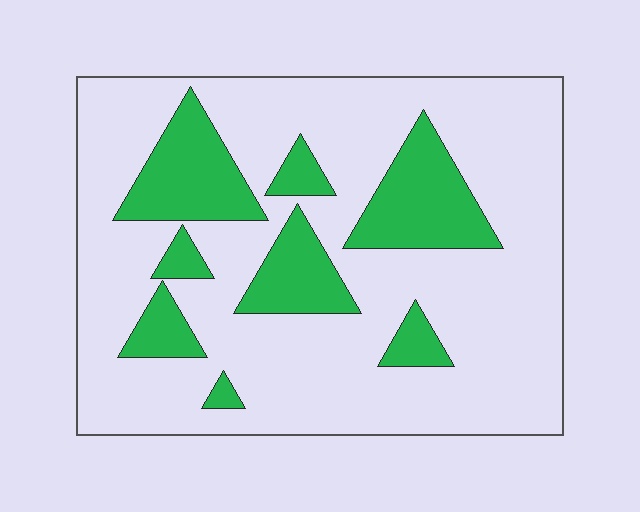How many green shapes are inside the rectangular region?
8.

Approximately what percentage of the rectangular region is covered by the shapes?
Approximately 25%.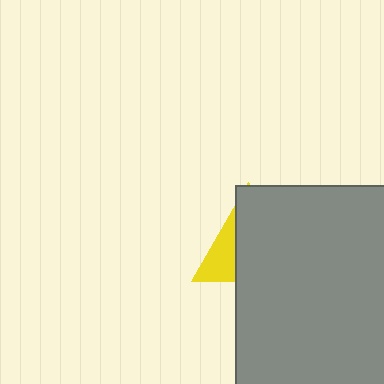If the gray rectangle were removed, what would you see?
You would see the complete yellow triangle.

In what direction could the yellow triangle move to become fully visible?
The yellow triangle could move left. That would shift it out from behind the gray rectangle entirely.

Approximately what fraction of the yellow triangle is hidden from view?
Roughly 70% of the yellow triangle is hidden behind the gray rectangle.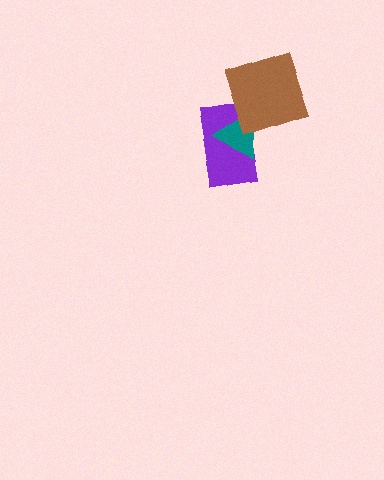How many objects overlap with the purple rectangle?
2 objects overlap with the purple rectangle.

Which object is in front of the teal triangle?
The brown diamond is in front of the teal triangle.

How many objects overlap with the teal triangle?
2 objects overlap with the teal triangle.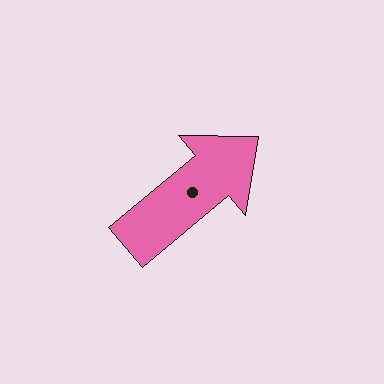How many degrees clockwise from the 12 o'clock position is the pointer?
Approximately 50 degrees.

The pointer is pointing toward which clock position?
Roughly 2 o'clock.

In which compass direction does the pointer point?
Northeast.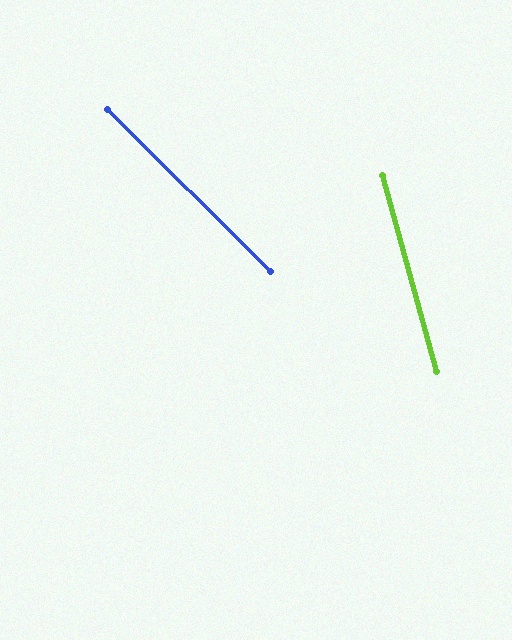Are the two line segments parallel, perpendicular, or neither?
Neither parallel nor perpendicular — they differ by about 30°.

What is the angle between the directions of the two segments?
Approximately 30 degrees.